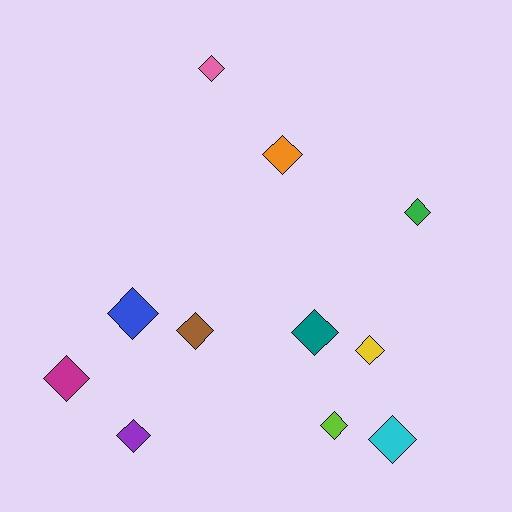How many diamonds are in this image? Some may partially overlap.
There are 11 diamonds.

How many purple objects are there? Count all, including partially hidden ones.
There is 1 purple object.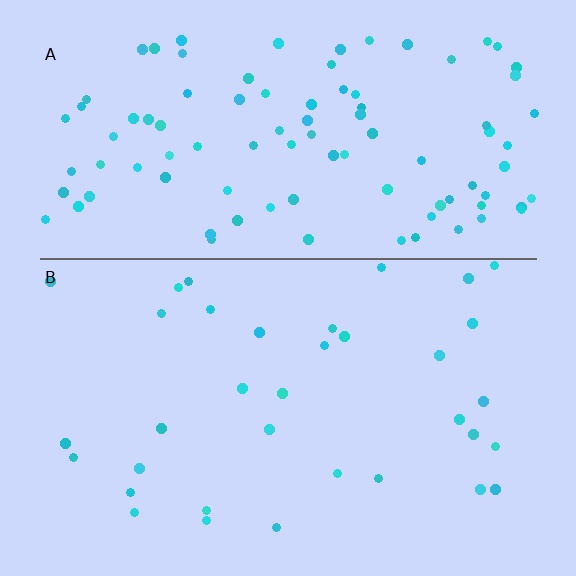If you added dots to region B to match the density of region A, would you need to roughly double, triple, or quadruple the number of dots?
Approximately triple.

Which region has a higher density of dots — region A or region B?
A (the top).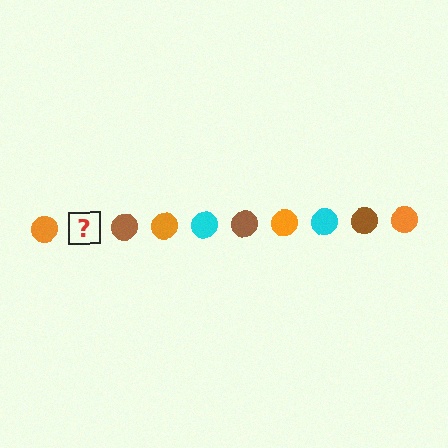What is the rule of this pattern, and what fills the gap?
The rule is that the pattern cycles through orange, cyan, brown circles. The gap should be filled with a cyan circle.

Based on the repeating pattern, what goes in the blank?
The blank should be a cyan circle.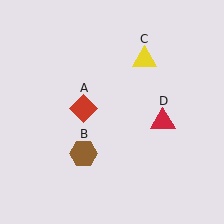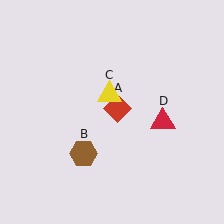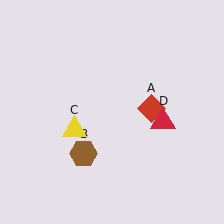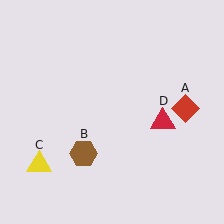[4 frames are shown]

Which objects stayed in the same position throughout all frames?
Brown hexagon (object B) and red triangle (object D) remained stationary.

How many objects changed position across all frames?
2 objects changed position: red diamond (object A), yellow triangle (object C).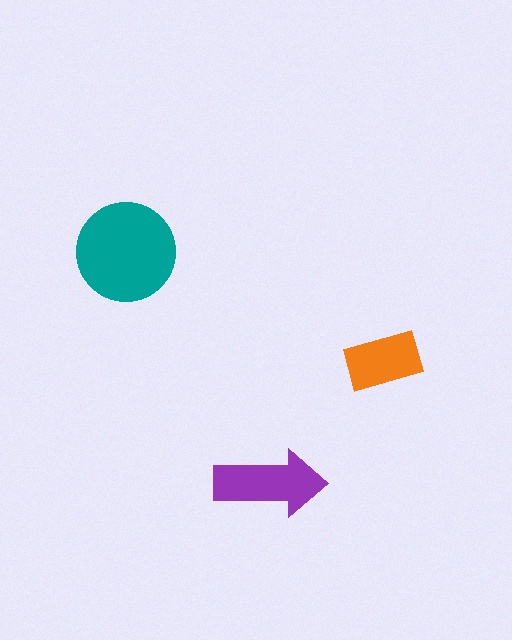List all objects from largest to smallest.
The teal circle, the purple arrow, the orange rectangle.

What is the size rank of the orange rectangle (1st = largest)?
3rd.